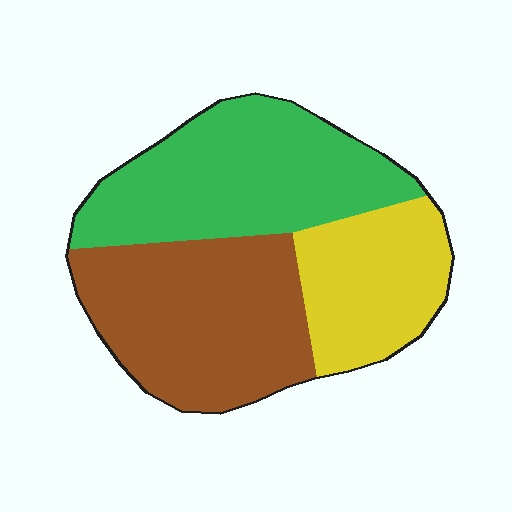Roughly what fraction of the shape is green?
Green takes up between a quarter and a half of the shape.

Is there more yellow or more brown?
Brown.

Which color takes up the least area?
Yellow, at roughly 25%.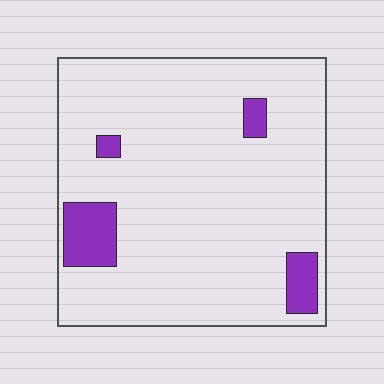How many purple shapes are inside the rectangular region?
4.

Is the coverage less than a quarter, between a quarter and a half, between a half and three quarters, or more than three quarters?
Less than a quarter.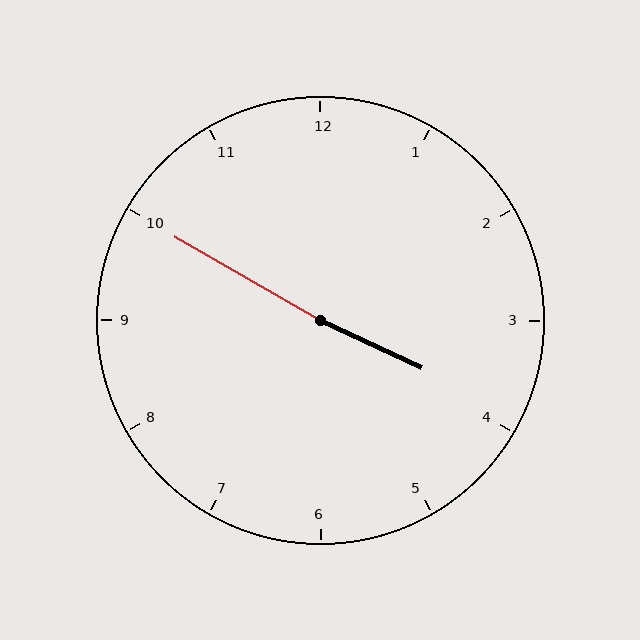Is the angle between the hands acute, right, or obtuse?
It is obtuse.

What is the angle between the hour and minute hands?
Approximately 175 degrees.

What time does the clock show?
3:50.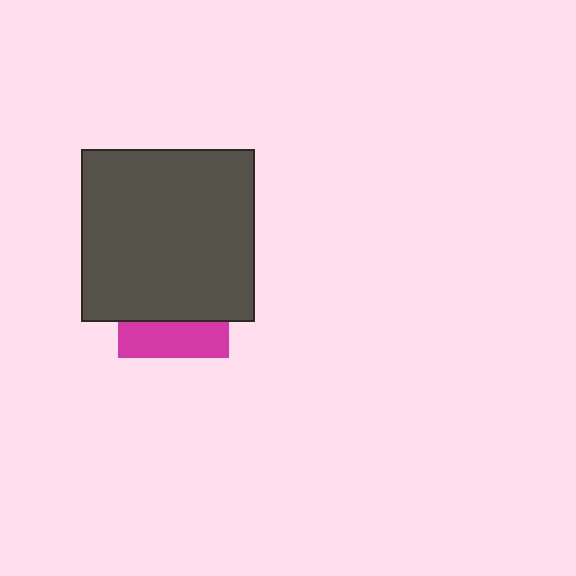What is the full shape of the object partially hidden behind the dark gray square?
The partially hidden object is a magenta square.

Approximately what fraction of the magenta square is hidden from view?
Roughly 67% of the magenta square is hidden behind the dark gray square.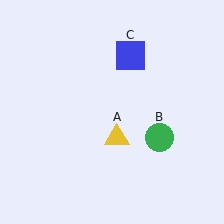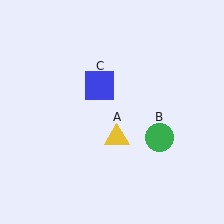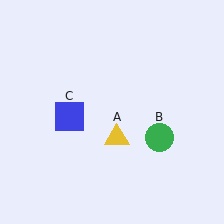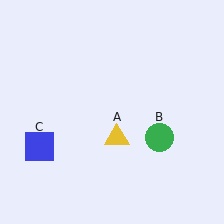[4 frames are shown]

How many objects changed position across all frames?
1 object changed position: blue square (object C).